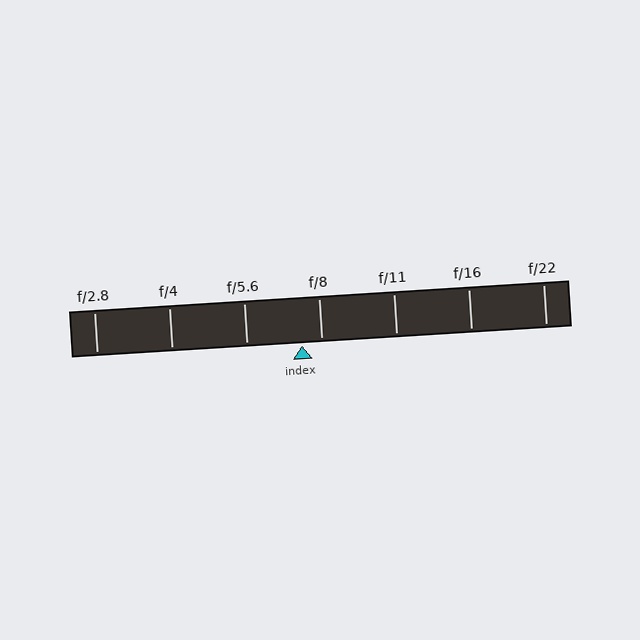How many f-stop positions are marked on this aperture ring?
There are 7 f-stop positions marked.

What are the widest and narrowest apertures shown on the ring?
The widest aperture shown is f/2.8 and the narrowest is f/22.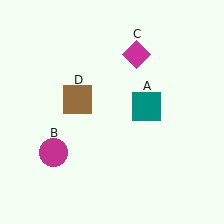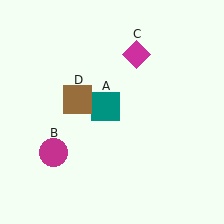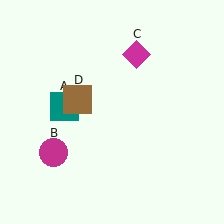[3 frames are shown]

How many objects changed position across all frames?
1 object changed position: teal square (object A).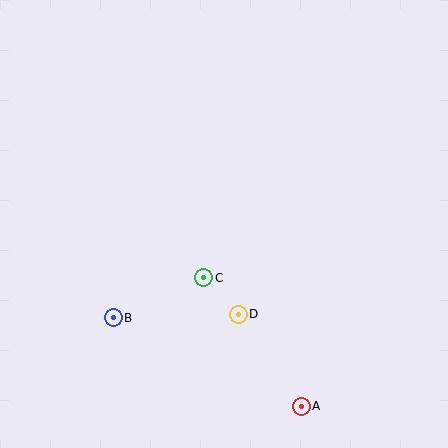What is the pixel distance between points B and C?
The distance between B and C is 99 pixels.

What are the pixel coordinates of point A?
Point A is at (301, 406).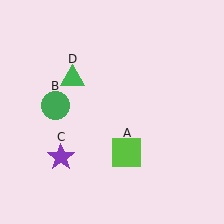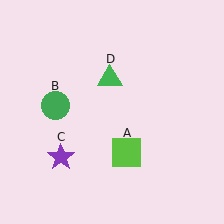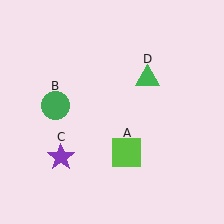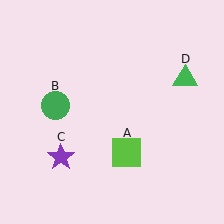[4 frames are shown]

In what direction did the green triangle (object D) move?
The green triangle (object D) moved right.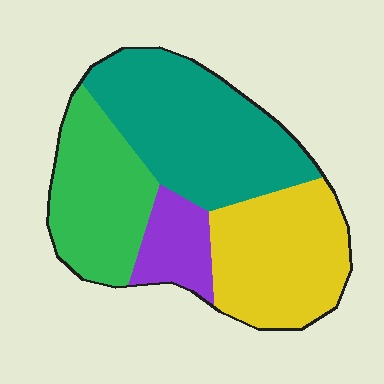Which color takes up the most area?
Teal, at roughly 35%.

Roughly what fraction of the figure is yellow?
Yellow covers roughly 30% of the figure.